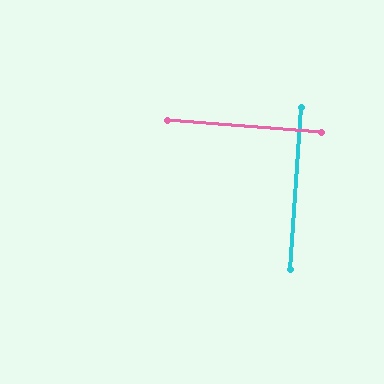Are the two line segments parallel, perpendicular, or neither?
Perpendicular — they meet at approximately 89°.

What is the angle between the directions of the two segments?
Approximately 89 degrees.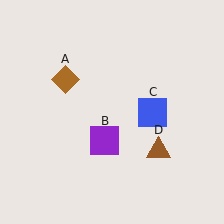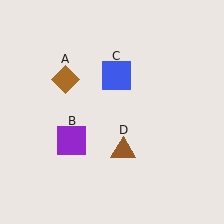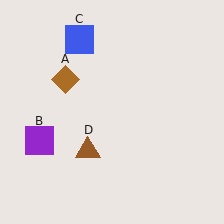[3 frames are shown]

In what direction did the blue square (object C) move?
The blue square (object C) moved up and to the left.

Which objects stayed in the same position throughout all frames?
Brown diamond (object A) remained stationary.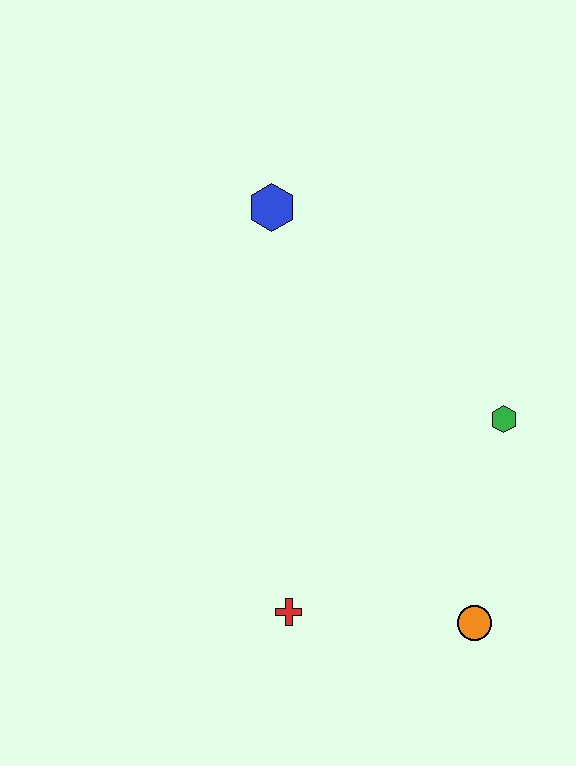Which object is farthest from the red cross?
The blue hexagon is farthest from the red cross.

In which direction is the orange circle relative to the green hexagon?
The orange circle is below the green hexagon.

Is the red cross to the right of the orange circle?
No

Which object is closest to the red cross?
The orange circle is closest to the red cross.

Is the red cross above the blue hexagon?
No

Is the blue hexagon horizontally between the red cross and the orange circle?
No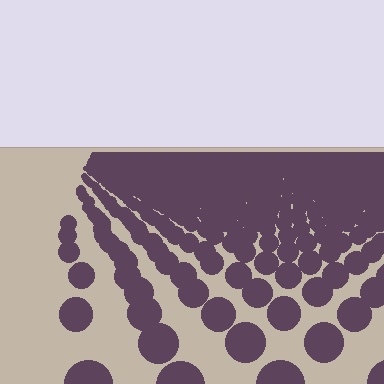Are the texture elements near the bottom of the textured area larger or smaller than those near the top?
Larger. Near the bottom, elements are closer to the viewer and appear at a bigger on-screen size.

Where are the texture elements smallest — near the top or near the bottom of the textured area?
Near the top.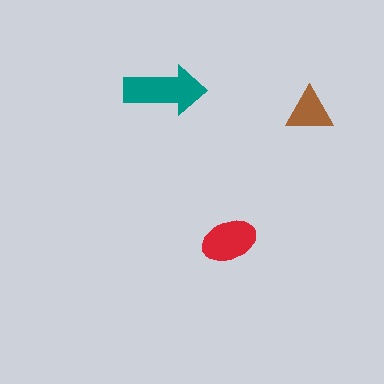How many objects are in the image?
There are 3 objects in the image.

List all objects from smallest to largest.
The brown triangle, the red ellipse, the teal arrow.